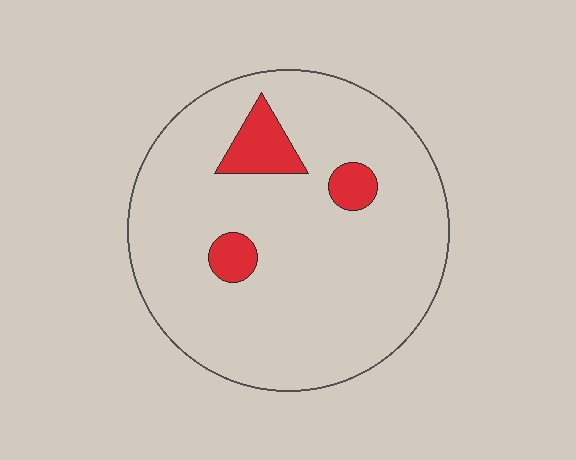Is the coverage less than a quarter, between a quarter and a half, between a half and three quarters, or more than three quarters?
Less than a quarter.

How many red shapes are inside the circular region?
3.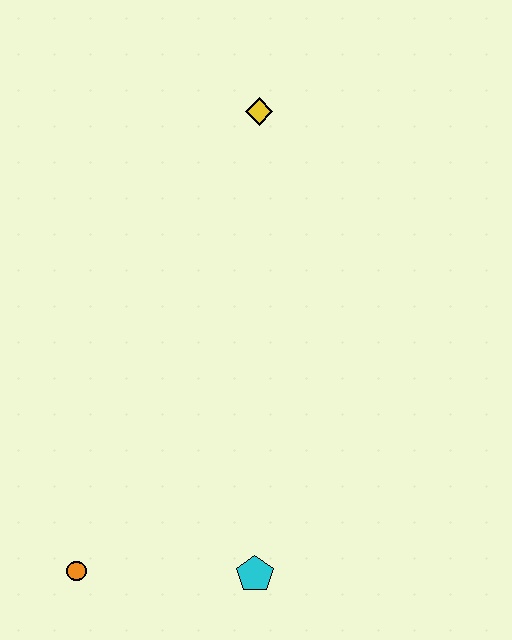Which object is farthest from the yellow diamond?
The orange circle is farthest from the yellow diamond.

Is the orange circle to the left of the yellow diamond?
Yes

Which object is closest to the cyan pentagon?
The orange circle is closest to the cyan pentagon.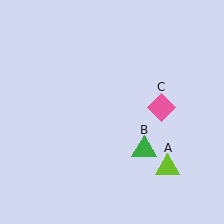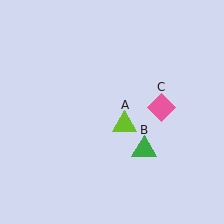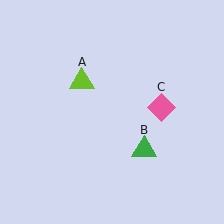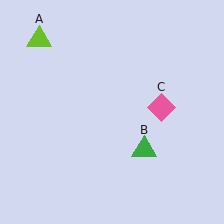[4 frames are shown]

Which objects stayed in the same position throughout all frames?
Green triangle (object B) and pink diamond (object C) remained stationary.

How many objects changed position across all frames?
1 object changed position: lime triangle (object A).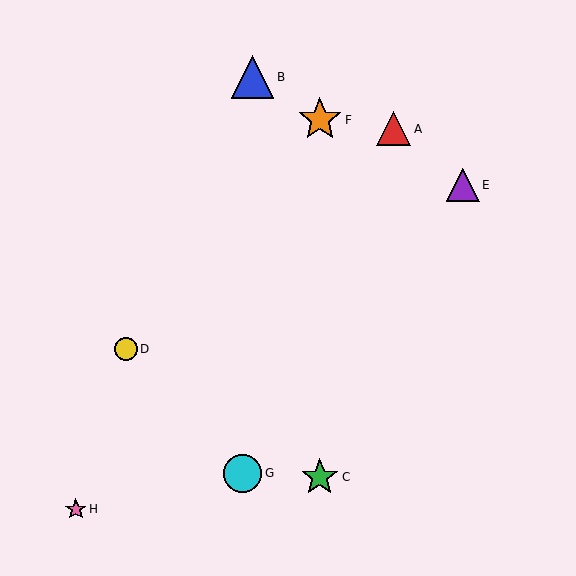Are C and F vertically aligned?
Yes, both are at x≈320.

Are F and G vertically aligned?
No, F is at x≈320 and G is at x≈243.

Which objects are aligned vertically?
Objects C, F are aligned vertically.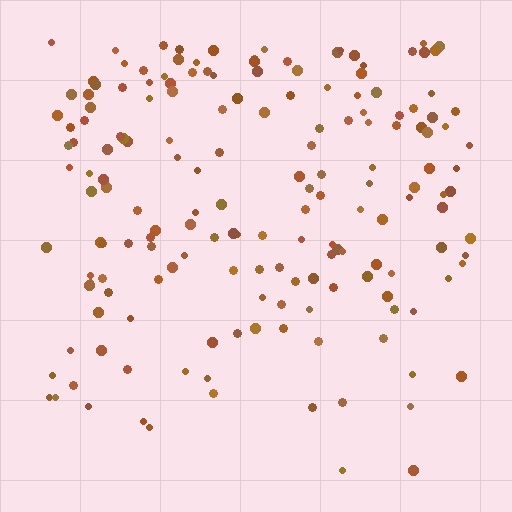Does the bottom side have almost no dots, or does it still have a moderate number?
Still a moderate number, just noticeably fewer than the top.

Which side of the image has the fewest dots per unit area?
The bottom.